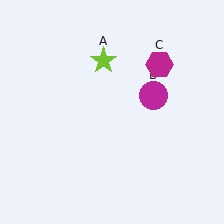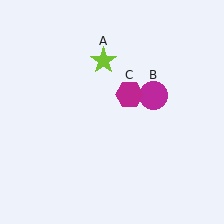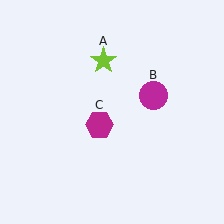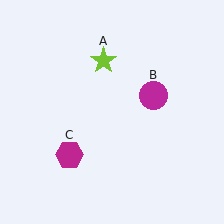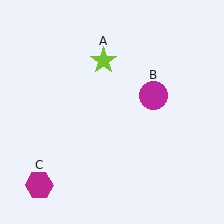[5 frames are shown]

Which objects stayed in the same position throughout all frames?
Lime star (object A) and magenta circle (object B) remained stationary.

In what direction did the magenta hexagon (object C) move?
The magenta hexagon (object C) moved down and to the left.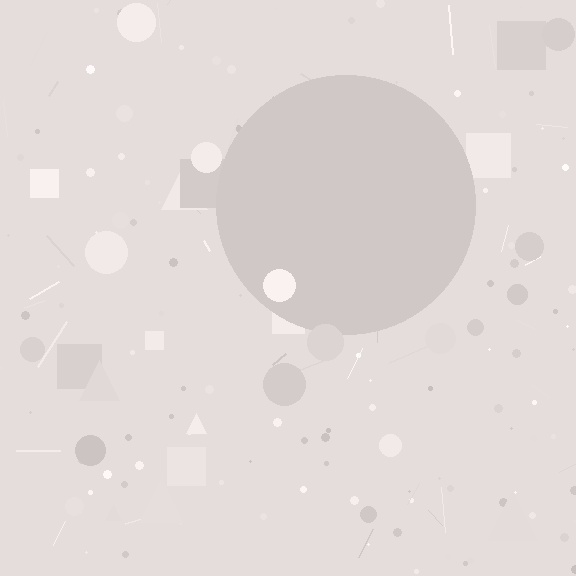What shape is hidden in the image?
A circle is hidden in the image.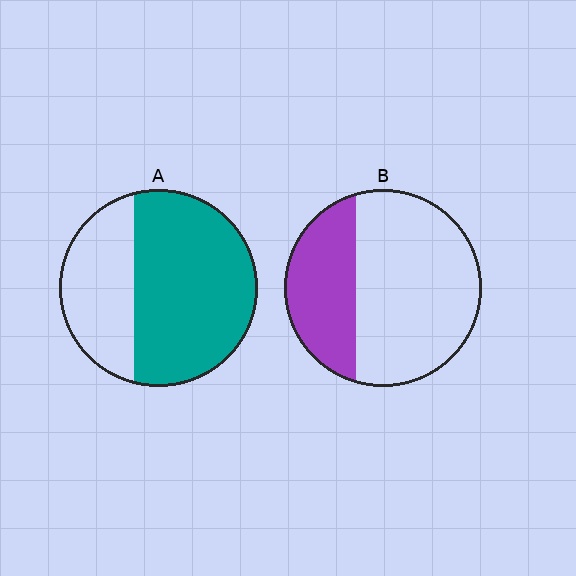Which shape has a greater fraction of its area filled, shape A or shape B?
Shape A.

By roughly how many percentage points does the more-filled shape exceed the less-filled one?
By roughly 35 percentage points (A over B).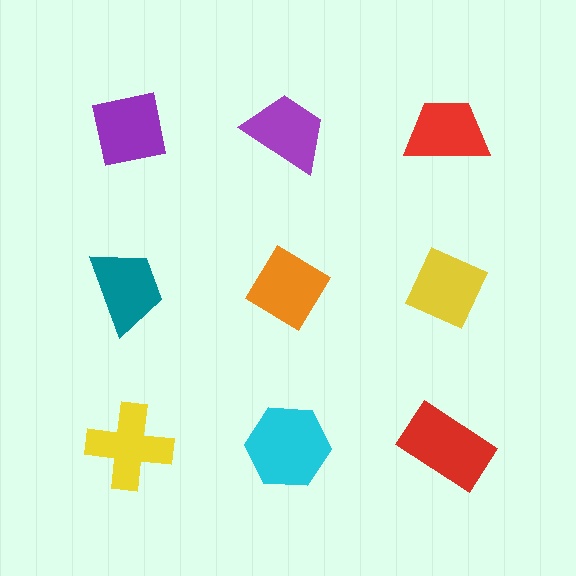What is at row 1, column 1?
A purple square.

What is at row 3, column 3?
A red rectangle.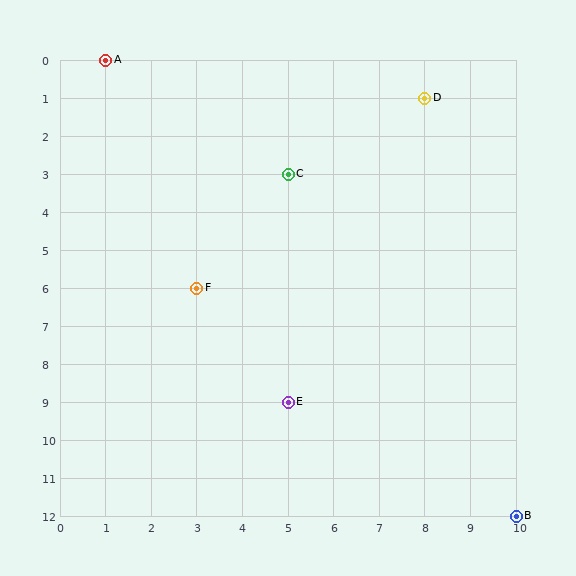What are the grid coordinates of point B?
Point B is at grid coordinates (10, 12).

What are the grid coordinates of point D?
Point D is at grid coordinates (8, 1).